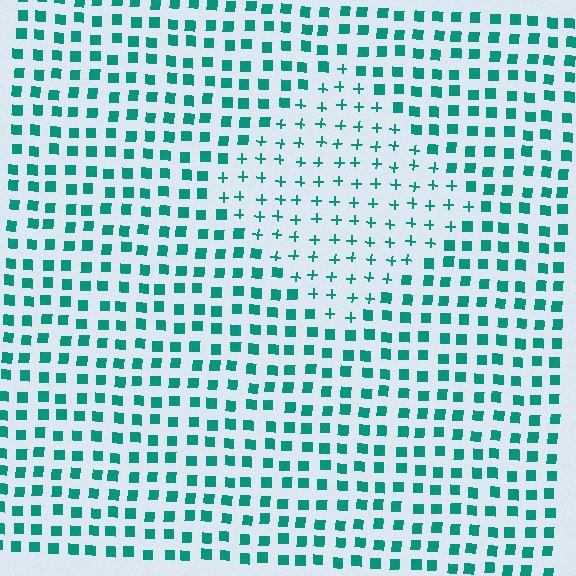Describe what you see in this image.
The image is filled with small teal elements arranged in a uniform grid. A diamond-shaped region contains plus signs, while the surrounding area contains squares. The boundary is defined purely by the change in element shape.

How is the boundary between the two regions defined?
The boundary is defined by a change in element shape: plus signs inside vs. squares outside. All elements share the same color and spacing.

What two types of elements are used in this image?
The image uses plus signs inside the diamond region and squares outside it.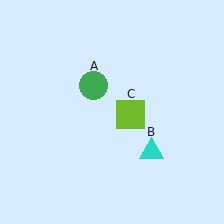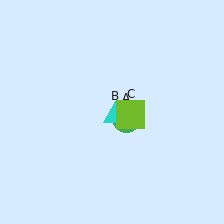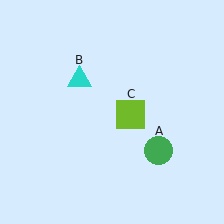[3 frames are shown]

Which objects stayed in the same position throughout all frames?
Lime square (object C) remained stationary.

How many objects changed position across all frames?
2 objects changed position: green circle (object A), cyan triangle (object B).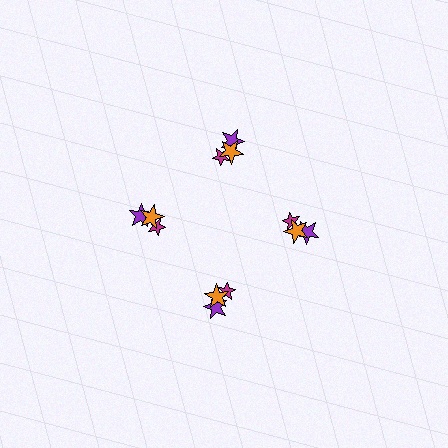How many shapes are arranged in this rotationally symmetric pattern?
There are 12 shapes, arranged in 4 groups of 3.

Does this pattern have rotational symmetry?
Yes, this pattern has 4-fold rotational symmetry. It looks the same after rotating 90 degrees around the center.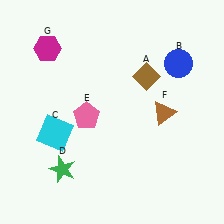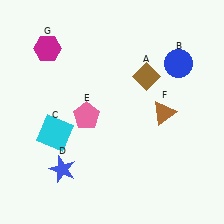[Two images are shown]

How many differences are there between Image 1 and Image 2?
There is 1 difference between the two images.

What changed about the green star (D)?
In Image 1, D is green. In Image 2, it changed to blue.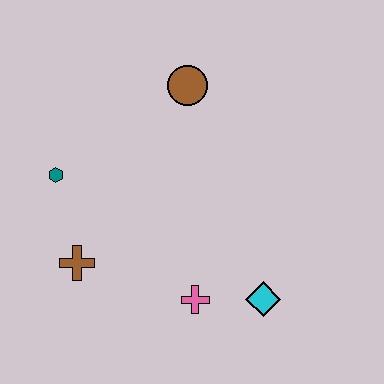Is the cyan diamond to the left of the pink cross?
No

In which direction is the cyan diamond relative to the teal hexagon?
The cyan diamond is to the right of the teal hexagon.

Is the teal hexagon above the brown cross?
Yes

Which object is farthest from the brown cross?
The brown circle is farthest from the brown cross.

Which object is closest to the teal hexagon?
The brown cross is closest to the teal hexagon.